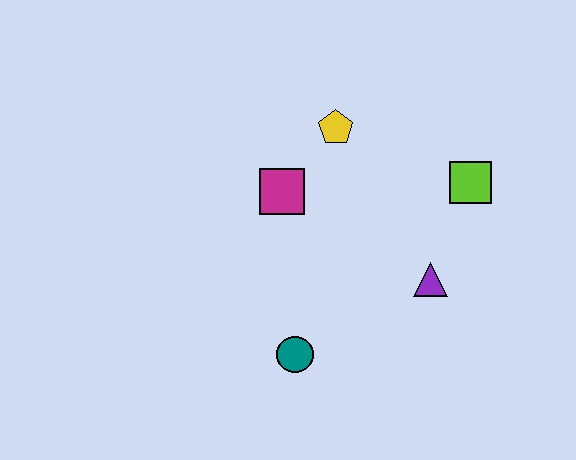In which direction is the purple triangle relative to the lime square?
The purple triangle is below the lime square.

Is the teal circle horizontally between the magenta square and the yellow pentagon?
Yes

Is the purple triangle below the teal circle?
No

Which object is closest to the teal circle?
The purple triangle is closest to the teal circle.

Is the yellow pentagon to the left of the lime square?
Yes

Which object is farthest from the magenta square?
The lime square is farthest from the magenta square.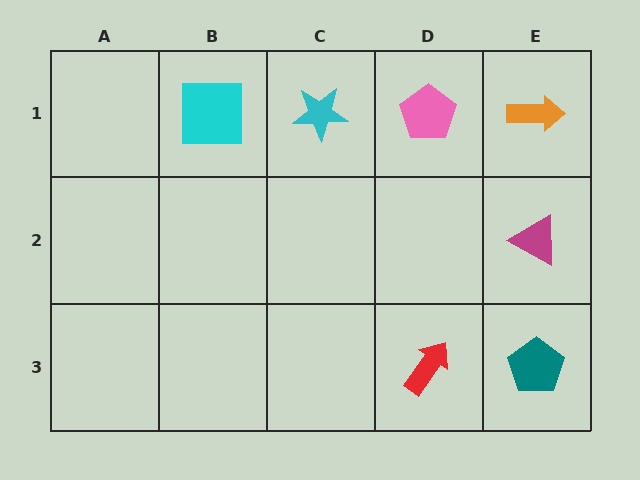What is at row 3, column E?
A teal pentagon.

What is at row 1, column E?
An orange arrow.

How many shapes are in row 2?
1 shape.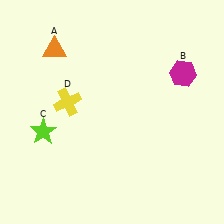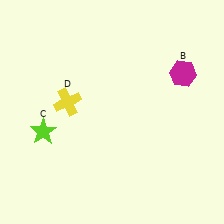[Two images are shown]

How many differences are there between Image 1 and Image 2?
There is 1 difference between the two images.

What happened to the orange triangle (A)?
The orange triangle (A) was removed in Image 2. It was in the top-left area of Image 1.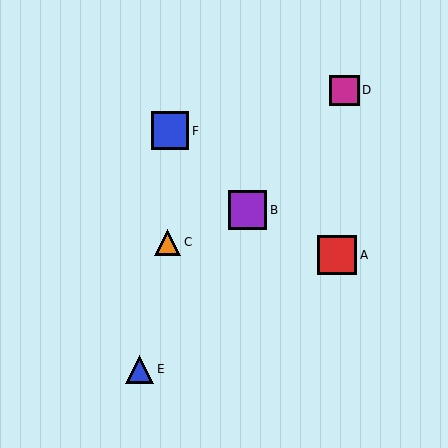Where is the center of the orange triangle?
The center of the orange triangle is at (167, 242).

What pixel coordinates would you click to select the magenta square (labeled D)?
Click at (344, 90) to select the magenta square D.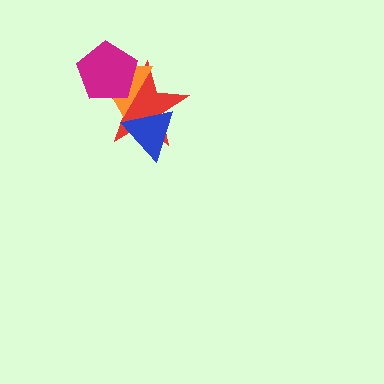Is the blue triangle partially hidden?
No, no other shape covers it.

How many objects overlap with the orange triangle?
3 objects overlap with the orange triangle.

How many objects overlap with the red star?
3 objects overlap with the red star.